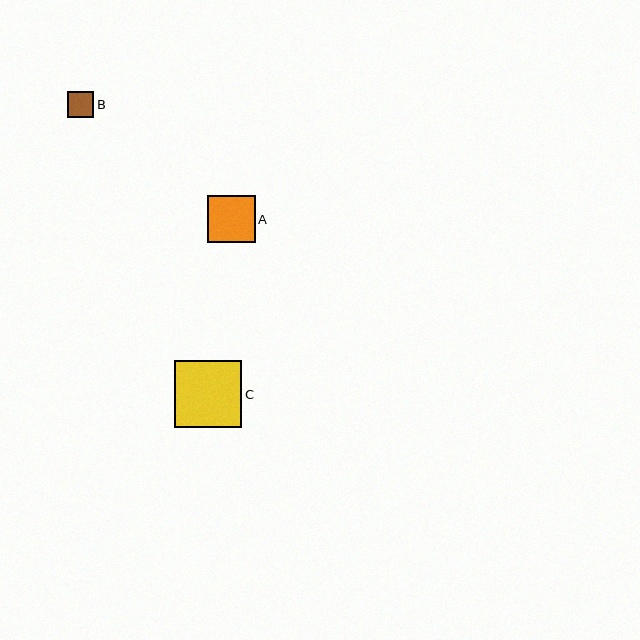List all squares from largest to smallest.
From largest to smallest: C, A, B.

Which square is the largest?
Square C is the largest with a size of approximately 67 pixels.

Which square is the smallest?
Square B is the smallest with a size of approximately 26 pixels.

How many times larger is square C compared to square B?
Square C is approximately 2.6 times the size of square B.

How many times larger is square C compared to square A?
Square C is approximately 1.4 times the size of square A.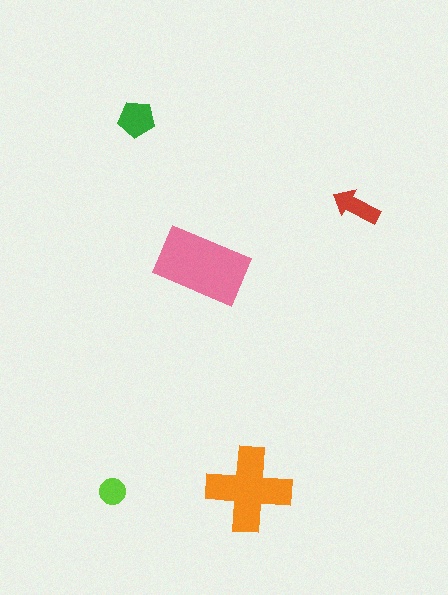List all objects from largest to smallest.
The pink rectangle, the orange cross, the green pentagon, the red arrow, the lime circle.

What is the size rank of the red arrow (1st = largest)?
4th.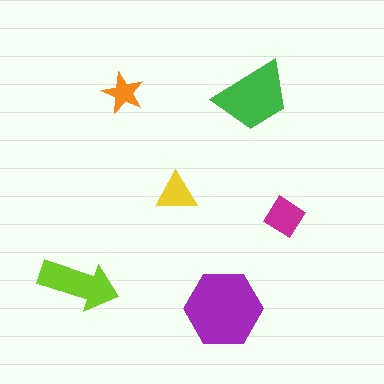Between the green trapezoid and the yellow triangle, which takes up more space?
The green trapezoid.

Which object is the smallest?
The orange star.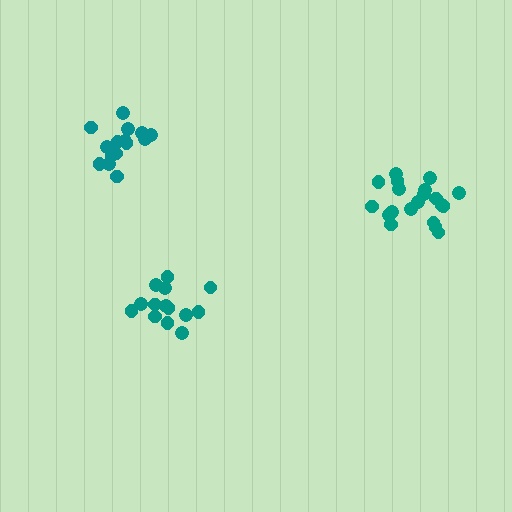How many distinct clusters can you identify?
There are 3 distinct clusters.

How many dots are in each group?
Group 1: 16 dots, Group 2: 20 dots, Group 3: 14 dots (50 total).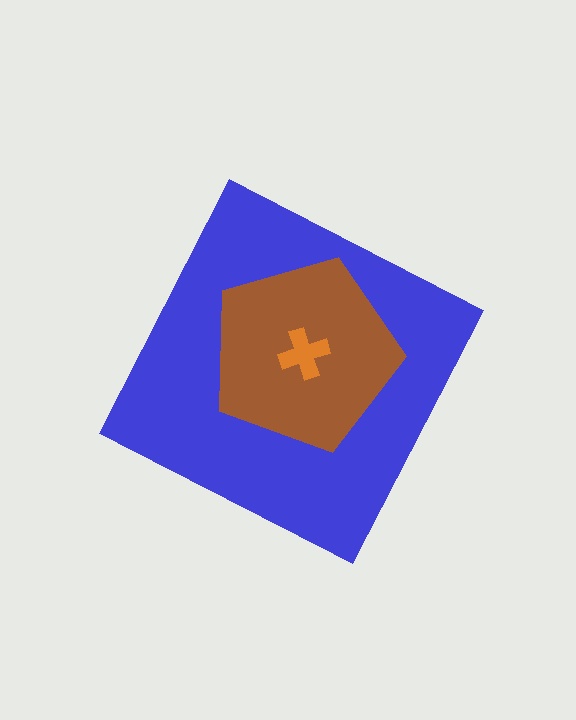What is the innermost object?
The orange cross.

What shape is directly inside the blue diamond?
The brown pentagon.